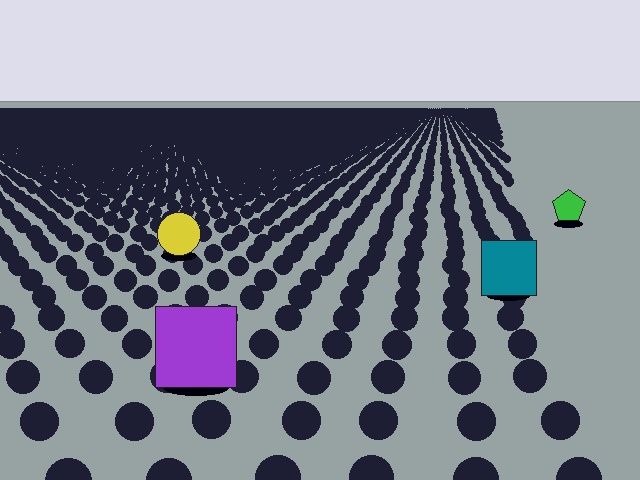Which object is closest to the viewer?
The purple square is closest. The texture marks near it are larger and more spread out.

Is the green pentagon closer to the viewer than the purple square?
No. The purple square is closer — you can tell from the texture gradient: the ground texture is coarser near it.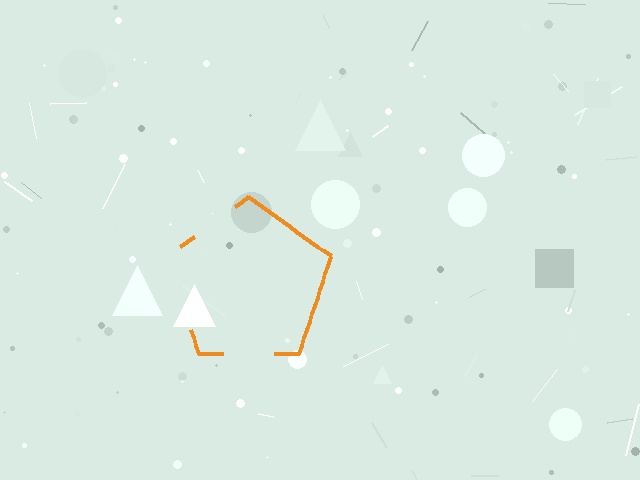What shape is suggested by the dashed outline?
The dashed outline suggests a pentagon.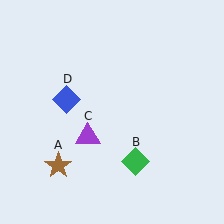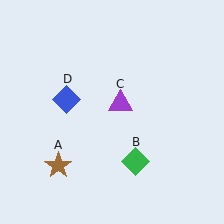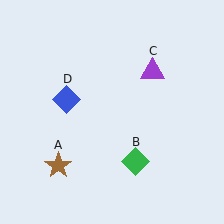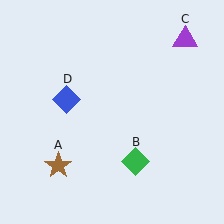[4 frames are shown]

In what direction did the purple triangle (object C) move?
The purple triangle (object C) moved up and to the right.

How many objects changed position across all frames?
1 object changed position: purple triangle (object C).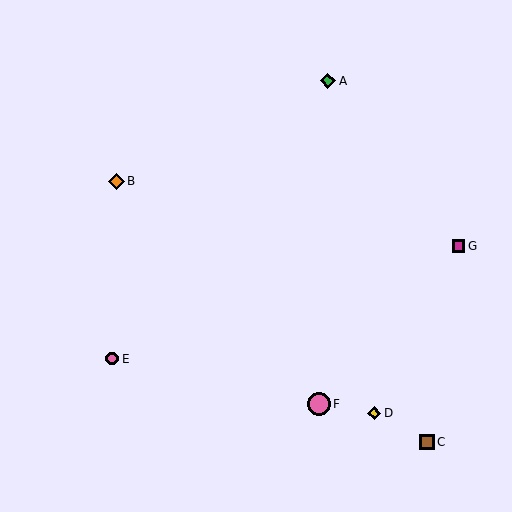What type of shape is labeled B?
Shape B is an orange diamond.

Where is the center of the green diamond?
The center of the green diamond is at (328, 81).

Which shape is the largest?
The pink circle (labeled F) is the largest.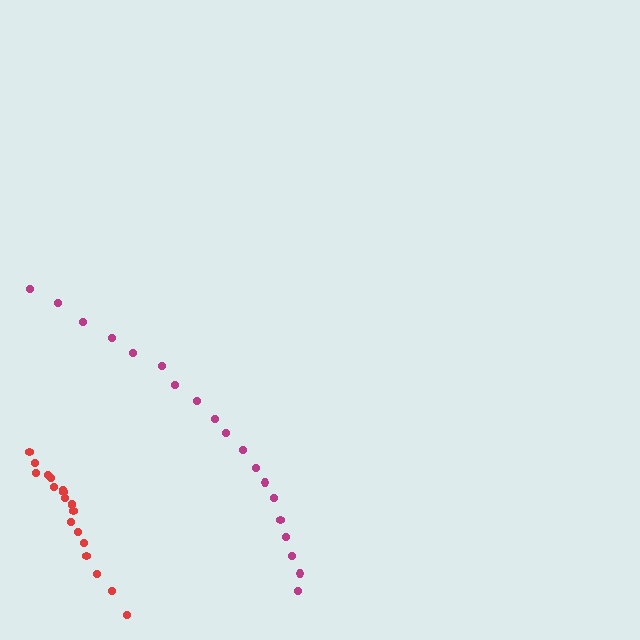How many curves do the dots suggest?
There are 2 distinct paths.